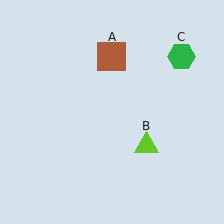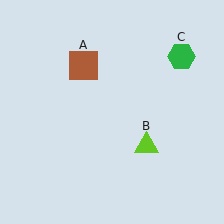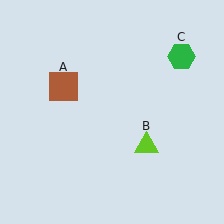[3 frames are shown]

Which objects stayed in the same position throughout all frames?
Lime triangle (object B) and green hexagon (object C) remained stationary.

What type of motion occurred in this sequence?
The brown square (object A) rotated counterclockwise around the center of the scene.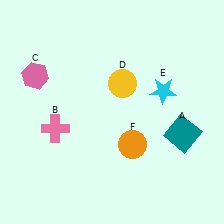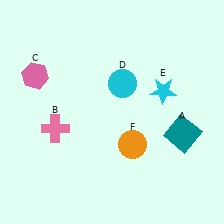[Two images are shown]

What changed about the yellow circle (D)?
In Image 1, D is yellow. In Image 2, it changed to cyan.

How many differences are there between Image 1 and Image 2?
There is 1 difference between the two images.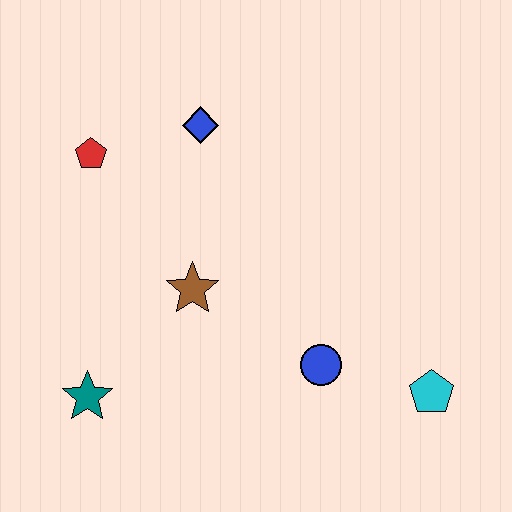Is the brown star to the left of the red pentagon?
No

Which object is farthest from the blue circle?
The red pentagon is farthest from the blue circle.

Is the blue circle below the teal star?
No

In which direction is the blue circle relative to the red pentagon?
The blue circle is to the right of the red pentagon.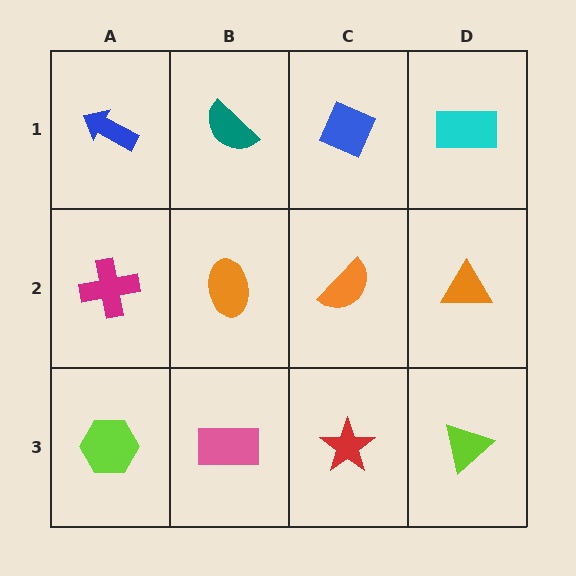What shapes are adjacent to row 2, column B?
A teal semicircle (row 1, column B), a pink rectangle (row 3, column B), a magenta cross (row 2, column A), an orange semicircle (row 2, column C).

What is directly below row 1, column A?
A magenta cross.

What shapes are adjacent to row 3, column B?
An orange ellipse (row 2, column B), a lime hexagon (row 3, column A), a red star (row 3, column C).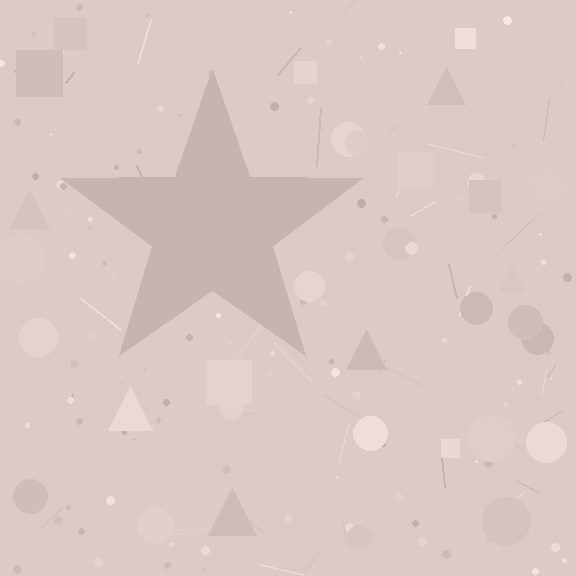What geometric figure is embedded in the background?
A star is embedded in the background.